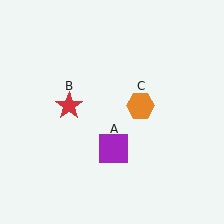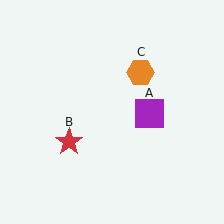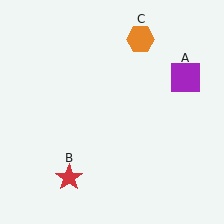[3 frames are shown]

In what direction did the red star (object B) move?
The red star (object B) moved down.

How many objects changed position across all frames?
3 objects changed position: purple square (object A), red star (object B), orange hexagon (object C).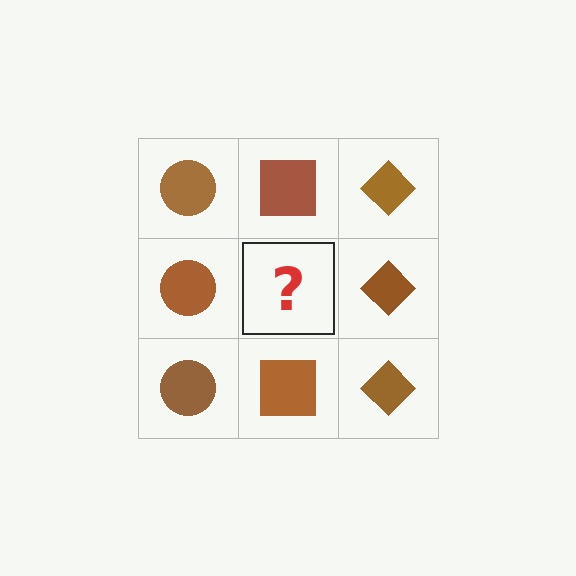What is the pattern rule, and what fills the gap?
The rule is that each column has a consistent shape. The gap should be filled with a brown square.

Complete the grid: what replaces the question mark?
The question mark should be replaced with a brown square.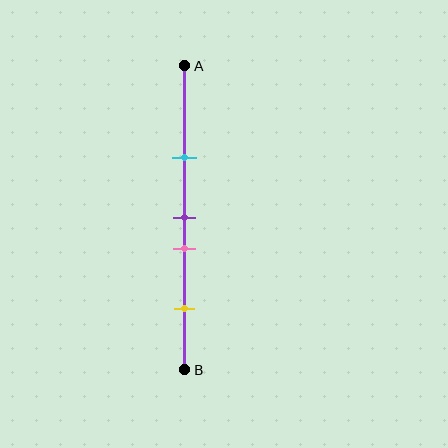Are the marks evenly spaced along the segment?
No, the marks are not evenly spaced.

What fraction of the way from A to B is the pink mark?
The pink mark is approximately 60% (0.6) of the way from A to B.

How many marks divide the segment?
There are 4 marks dividing the segment.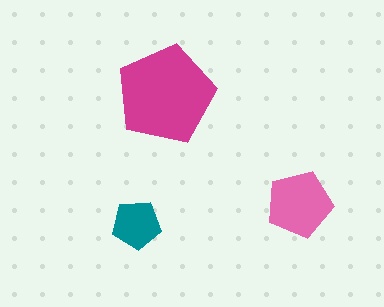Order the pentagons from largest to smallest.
the magenta one, the pink one, the teal one.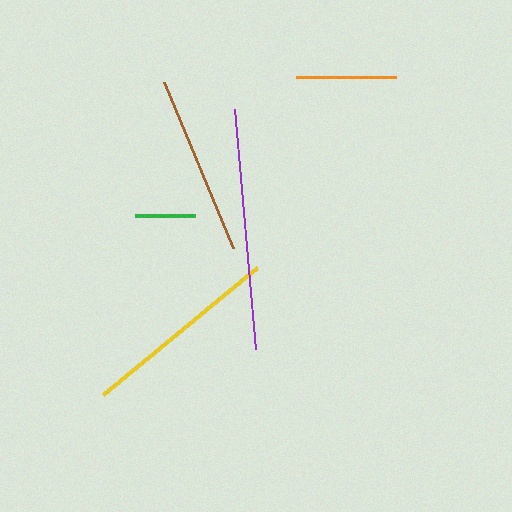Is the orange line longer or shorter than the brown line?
The brown line is longer than the orange line.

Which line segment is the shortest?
The green line is the shortest at approximately 61 pixels.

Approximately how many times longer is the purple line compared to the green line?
The purple line is approximately 4.0 times the length of the green line.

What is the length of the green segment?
The green segment is approximately 61 pixels long.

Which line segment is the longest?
The purple line is the longest at approximately 241 pixels.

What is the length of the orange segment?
The orange segment is approximately 100 pixels long.